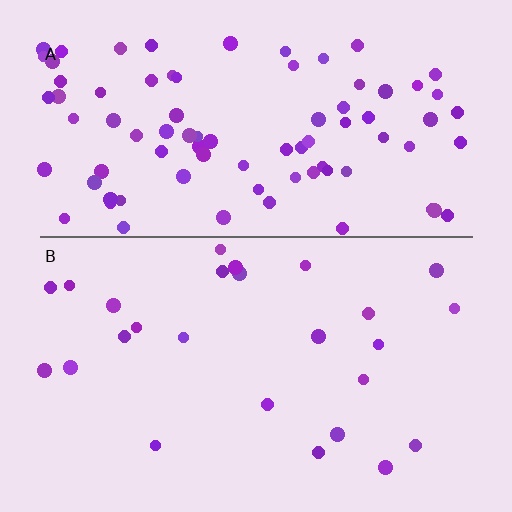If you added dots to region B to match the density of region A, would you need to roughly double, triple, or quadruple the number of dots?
Approximately triple.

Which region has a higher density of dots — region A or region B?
A (the top).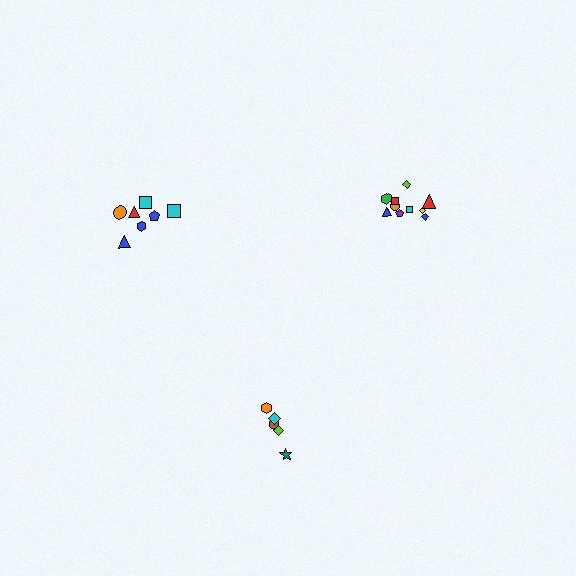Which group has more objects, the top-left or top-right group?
The top-right group.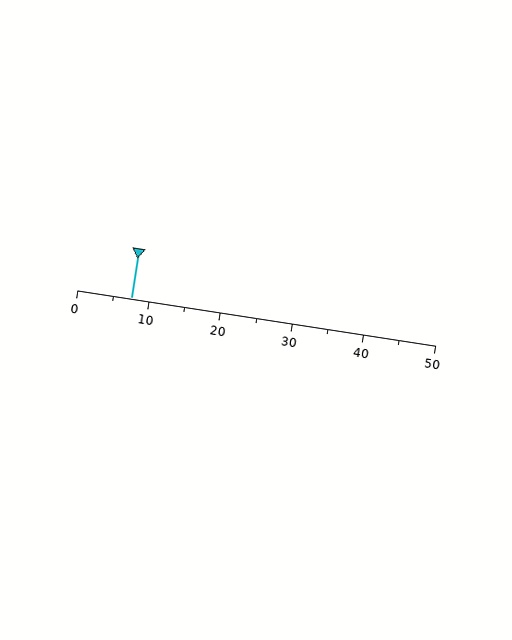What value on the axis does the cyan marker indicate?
The marker indicates approximately 7.5.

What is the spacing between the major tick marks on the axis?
The major ticks are spaced 10 apart.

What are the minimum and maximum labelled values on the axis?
The axis runs from 0 to 50.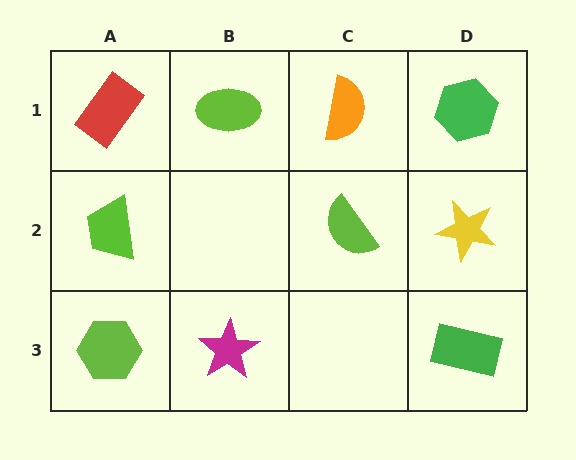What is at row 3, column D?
A green rectangle.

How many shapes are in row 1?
4 shapes.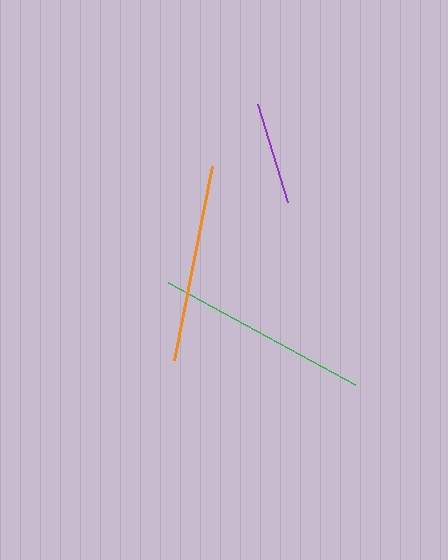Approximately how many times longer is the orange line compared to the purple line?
The orange line is approximately 1.9 times the length of the purple line.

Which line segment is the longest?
The green line is the longest at approximately 213 pixels.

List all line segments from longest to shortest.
From longest to shortest: green, orange, purple.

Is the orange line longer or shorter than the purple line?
The orange line is longer than the purple line.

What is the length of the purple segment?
The purple segment is approximately 102 pixels long.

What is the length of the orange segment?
The orange segment is approximately 198 pixels long.